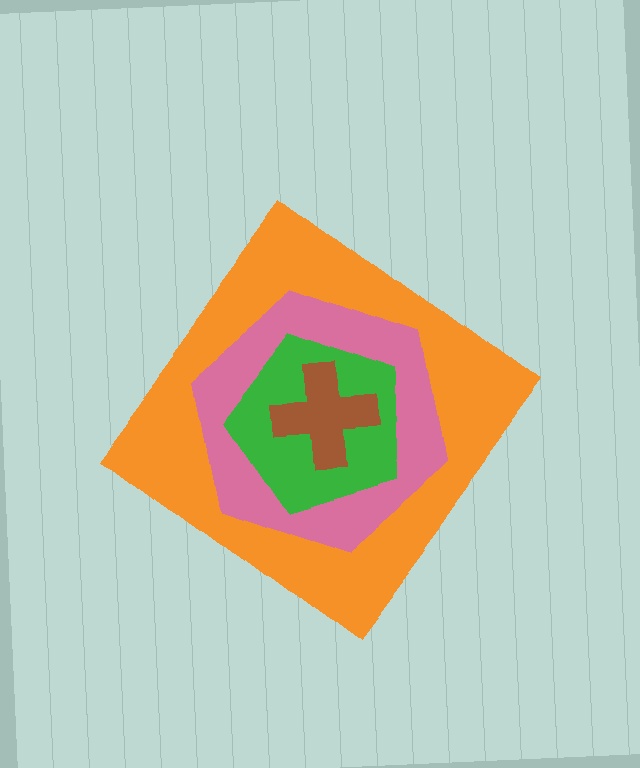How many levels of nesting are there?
4.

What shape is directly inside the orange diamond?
The pink hexagon.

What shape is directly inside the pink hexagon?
The green pentagon.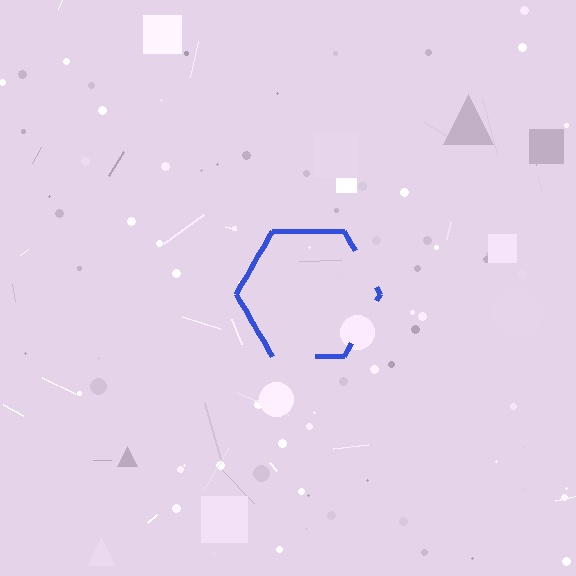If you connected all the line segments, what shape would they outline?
They would outline a hexagon.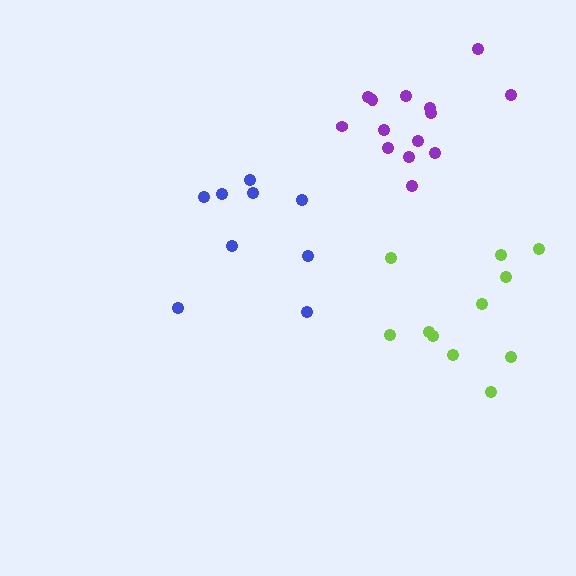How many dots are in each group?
Group 1: 11 dots, Group 2: 14 dots, Group 3: 9 dots (34 total).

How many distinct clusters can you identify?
There are 3 distinct clusters.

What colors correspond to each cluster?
The clusters are colored: lime, purple, blue.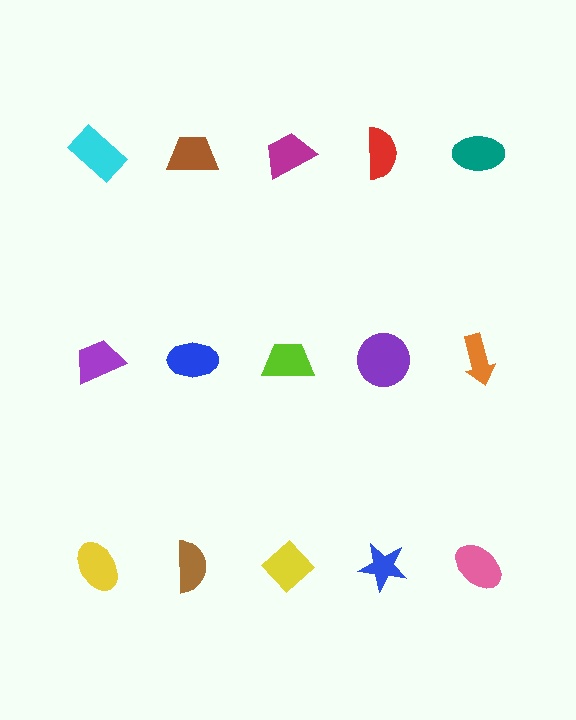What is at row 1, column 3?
A magenta trapezoid.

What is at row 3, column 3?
A yellow diamond.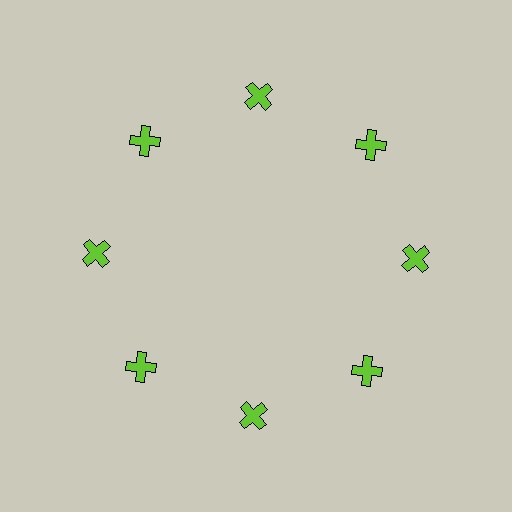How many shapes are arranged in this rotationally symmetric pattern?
There are 8 shapes, arranged in 8 groups of 1.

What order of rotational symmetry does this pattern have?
This pattern has 8-fold rotational symmetry.